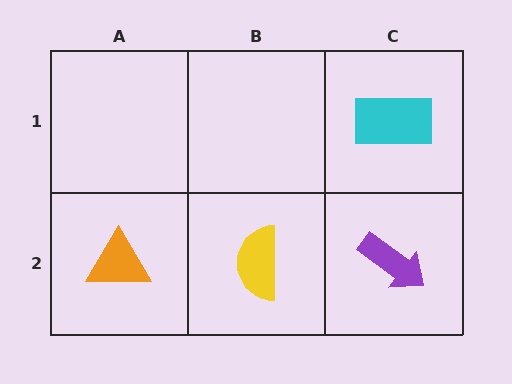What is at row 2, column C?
A purple arrow.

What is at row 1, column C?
A cyan rectangle.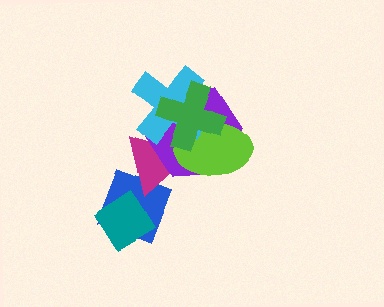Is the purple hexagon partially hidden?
Yes, it is partially covered by another shape.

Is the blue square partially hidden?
Yes, it is partially covered by another shape.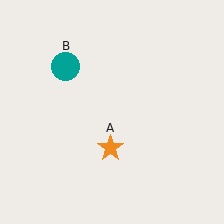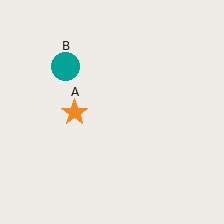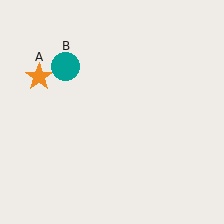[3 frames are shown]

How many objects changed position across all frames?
1 object changed position: orange star (object A).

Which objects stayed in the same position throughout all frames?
Teal circle (object B) remained stationary.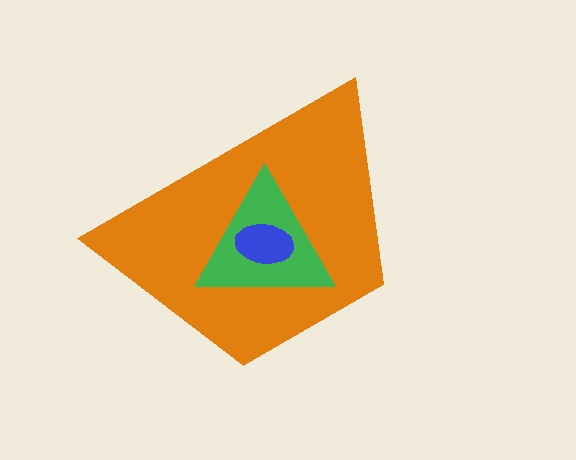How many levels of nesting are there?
3.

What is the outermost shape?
The orange trapezoid.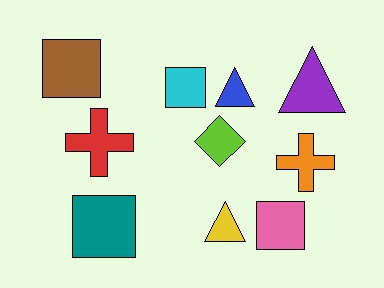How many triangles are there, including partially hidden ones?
There are 3 triangles.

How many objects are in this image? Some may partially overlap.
There are 10 objects.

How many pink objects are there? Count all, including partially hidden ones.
There is 1 pink object.